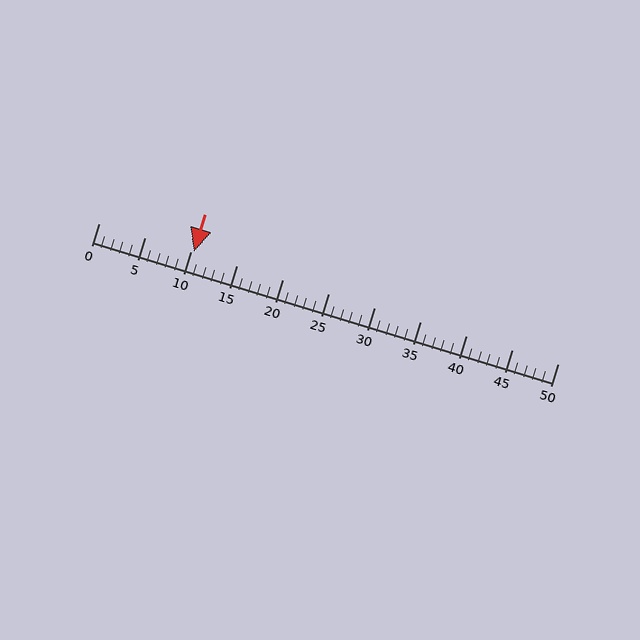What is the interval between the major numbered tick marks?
The major tick marks are spaced 5 units apart.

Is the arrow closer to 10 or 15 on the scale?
The arrow is closer to 10.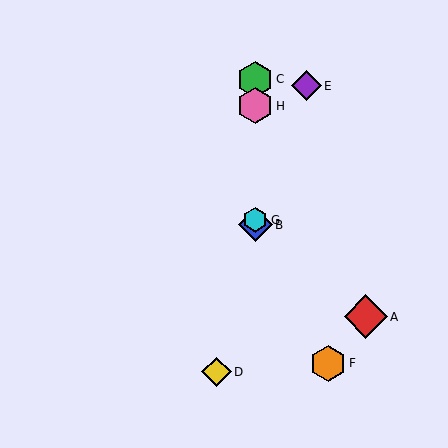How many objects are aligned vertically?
4 objects (B, C, G, H) are aligned vertically.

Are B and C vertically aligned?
Yes, both are at x≈255.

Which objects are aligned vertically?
Objects B, C, G, H are aligned vertically.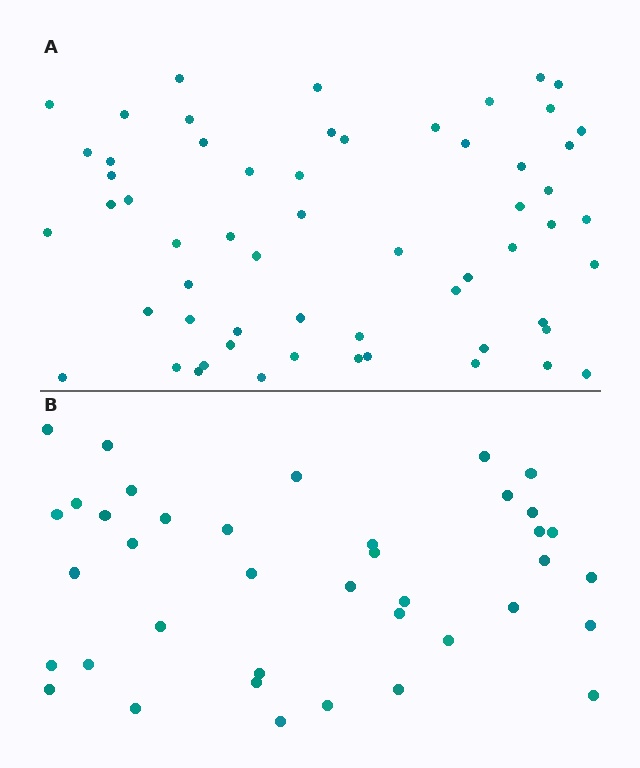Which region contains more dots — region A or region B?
Region A (the top region) has more dots.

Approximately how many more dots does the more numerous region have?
Region A has approximately 20 more dots than region B.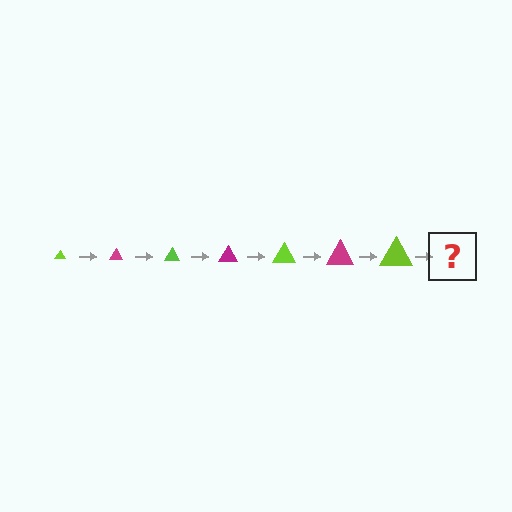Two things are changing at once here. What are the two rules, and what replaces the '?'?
The two rules are that the triangle grows larger each step and the color cycles through lime and magenta. The '?' should be a magenta triangle, larger than the previous one.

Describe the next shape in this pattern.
It should be a magenta triangle, larger than the previous one.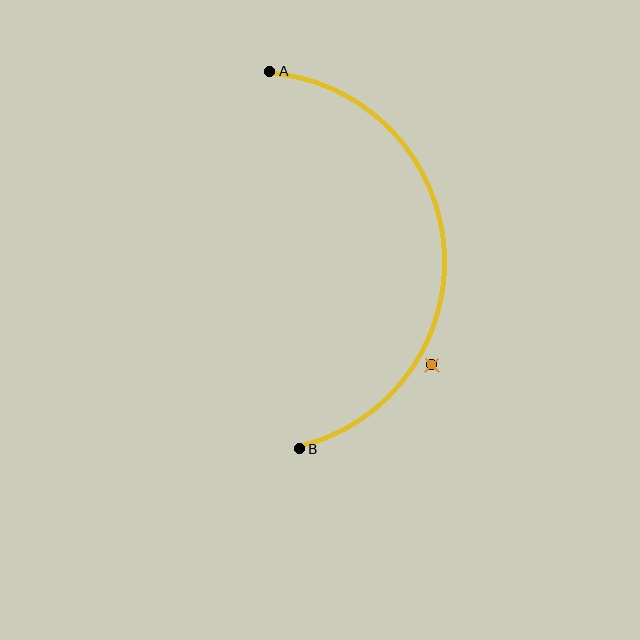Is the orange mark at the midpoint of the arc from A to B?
No — the orange mark does not lie on the arc at all. It sits slightly outside the curve.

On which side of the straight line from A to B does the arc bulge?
The arc bulges to the right of the straight line connecting A and B.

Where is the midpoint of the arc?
The arc midpoint is the point on the curve farthest from the straight line joining A and B. It sits to the right of that line.